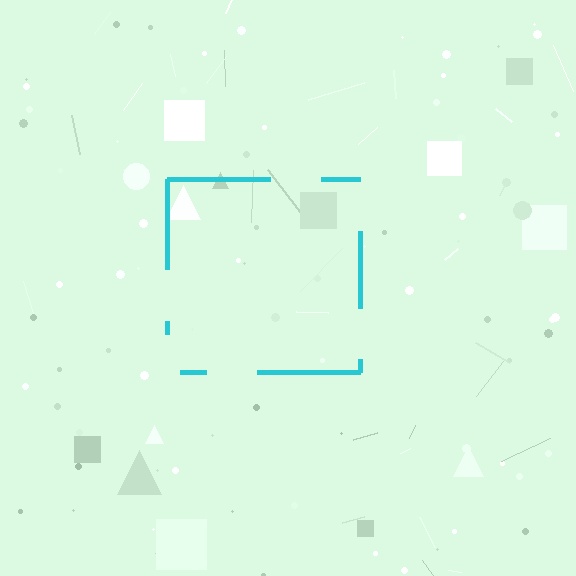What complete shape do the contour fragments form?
The contour fragments form a square.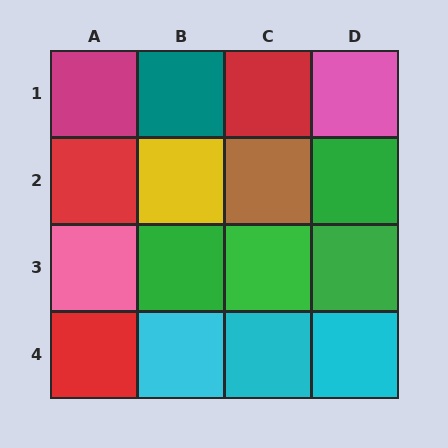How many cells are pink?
2 cells are pink.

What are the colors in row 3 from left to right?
Pink, green, green, green.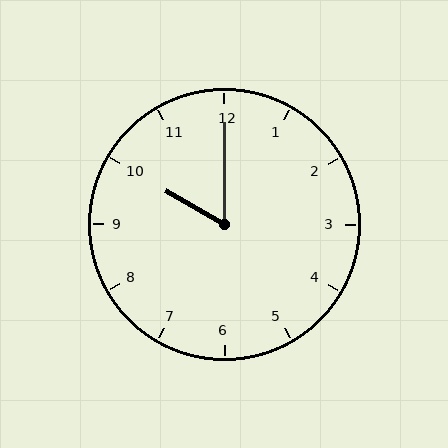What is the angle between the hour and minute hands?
Approximately 60 degrees.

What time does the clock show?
10:00.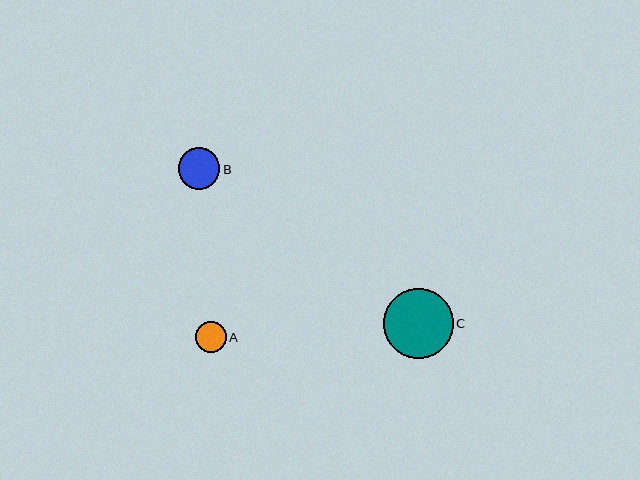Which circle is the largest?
Circle C is the largest with a size of approximately 70 pixels.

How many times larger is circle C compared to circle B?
Circle C is approximately 1.7 times the size of circle B.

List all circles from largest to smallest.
From largest to smallest: C, B, A.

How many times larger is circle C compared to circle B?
Circle C is approximately 1.7 times the size of circle B.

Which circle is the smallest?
Circle A is the smallest with a size of approximately 31 pixels.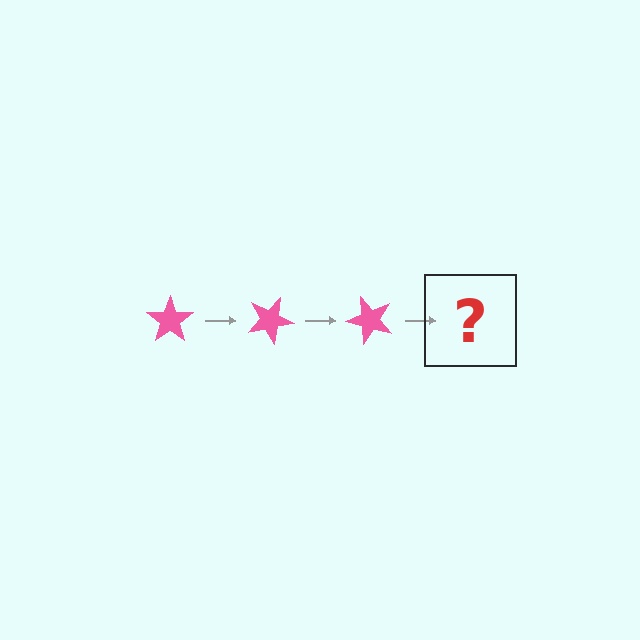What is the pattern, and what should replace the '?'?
The pattern is that the star rotates 25 degrees each step. The '?' should be a pink star rotated 75 degrees.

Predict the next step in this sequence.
The next step is a pink star rotated 75 degrees.